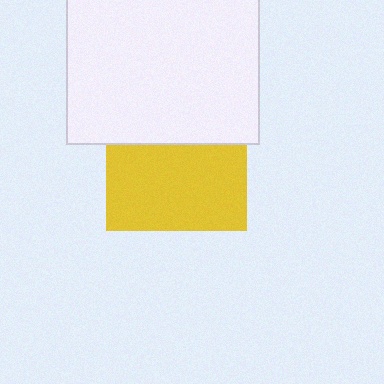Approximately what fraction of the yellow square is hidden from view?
Roughly 39% of the yellow square is hidden behind the white rectangle.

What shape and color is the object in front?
The object in front is a white rectangle.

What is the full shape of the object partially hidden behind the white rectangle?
The partially hidden object is a yellow square.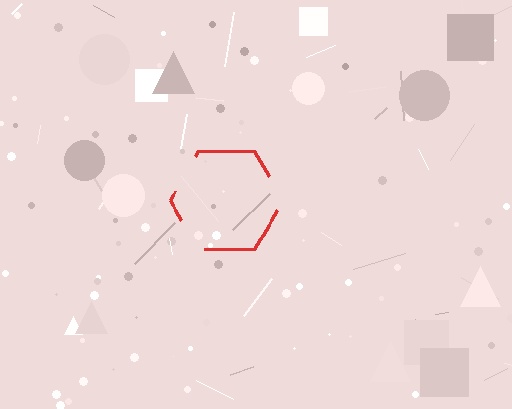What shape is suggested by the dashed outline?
The dashed outline suggests a hexagon.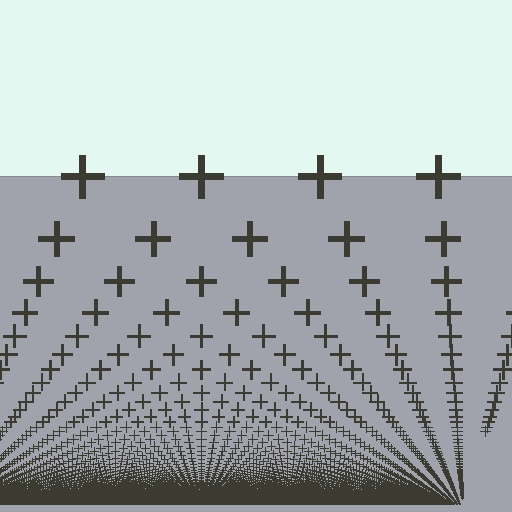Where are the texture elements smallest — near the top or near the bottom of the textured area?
Near the bottom.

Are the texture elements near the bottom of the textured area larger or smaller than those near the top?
Smaller. The gradient is inverted — elements near the bottom are smaller and denser.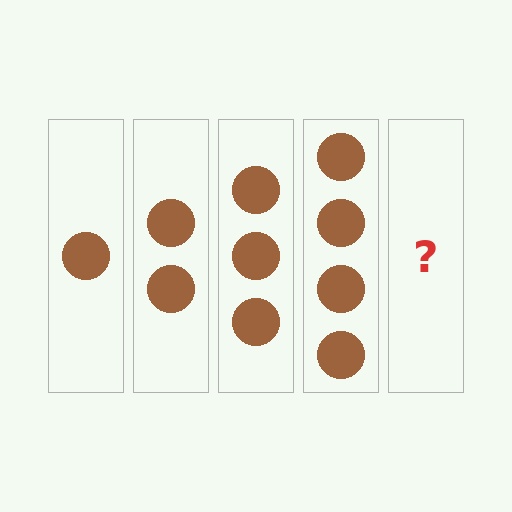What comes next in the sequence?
The next element should be 5 circles.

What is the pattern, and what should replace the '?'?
The pattern is that each step adds one more circle. The '?' should be 5 circles.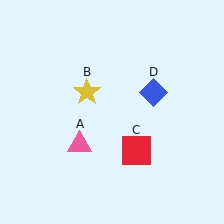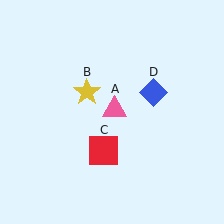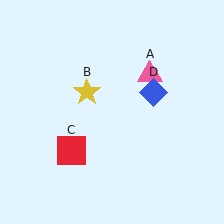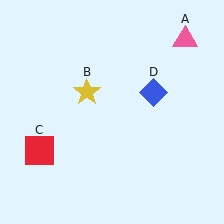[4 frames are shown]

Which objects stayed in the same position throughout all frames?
Yellow star (object B) and blue diamond (object D) remained stationary.